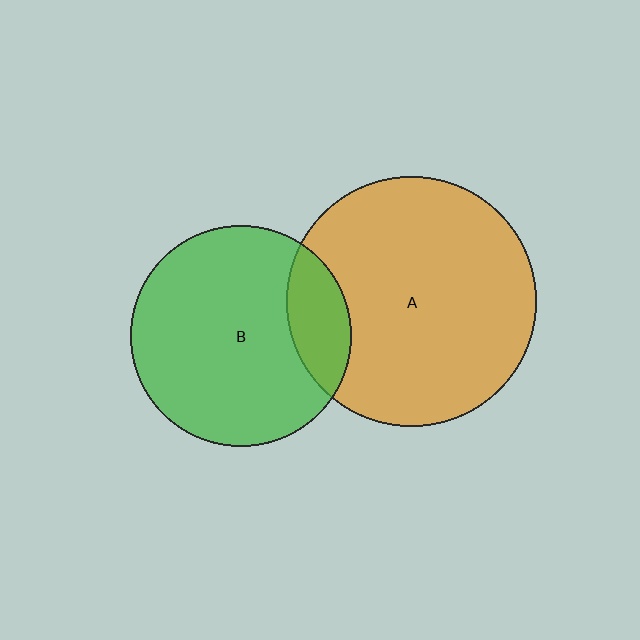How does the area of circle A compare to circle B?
Approximately 1.3 times.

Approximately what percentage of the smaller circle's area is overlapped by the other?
Approximately 15%.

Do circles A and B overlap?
Yes.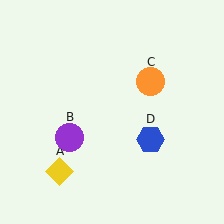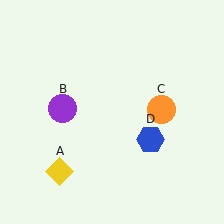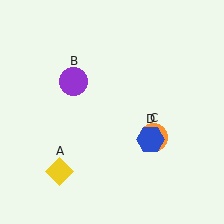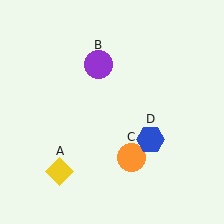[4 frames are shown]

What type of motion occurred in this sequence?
The purple circle (object B), orange circle (object C) rotated clockwise around the center of the scene.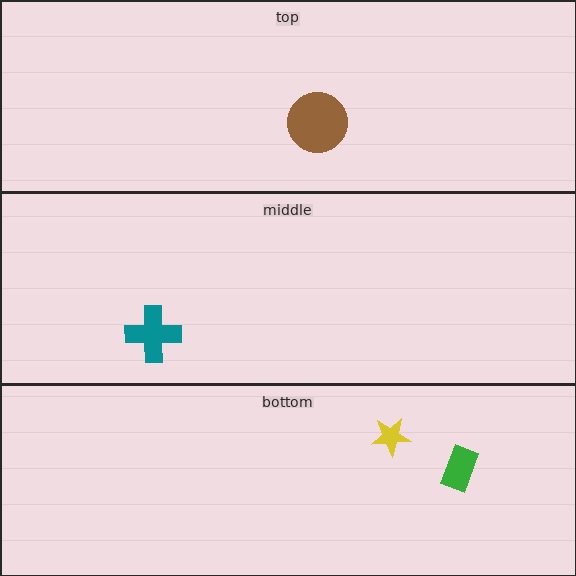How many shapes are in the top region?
1.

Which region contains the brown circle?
The top region.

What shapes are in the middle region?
The teal cross.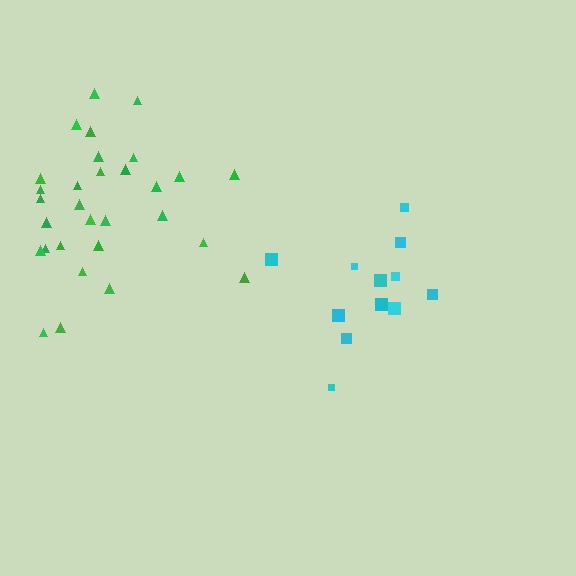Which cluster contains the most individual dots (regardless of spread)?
Green (30).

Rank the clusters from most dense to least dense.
green, cyan.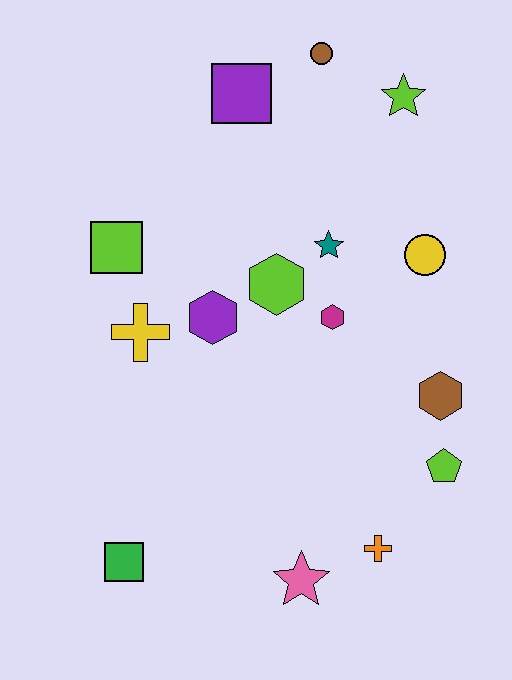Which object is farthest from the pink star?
The brown circle is farthest from the pink star.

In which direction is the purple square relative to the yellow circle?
The purple square is to the left of the yellow circle.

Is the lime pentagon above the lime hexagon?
No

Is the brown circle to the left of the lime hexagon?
No